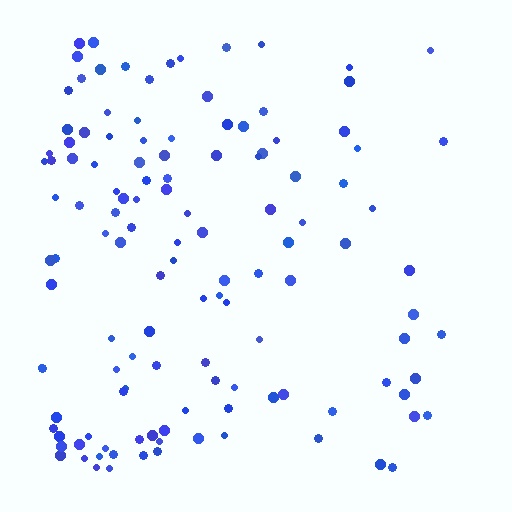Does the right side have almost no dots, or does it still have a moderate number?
Still a moderate number, just noticeably fewer than the left.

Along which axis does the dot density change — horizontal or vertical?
Horizontal.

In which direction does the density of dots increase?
From right to left, with the left side densest.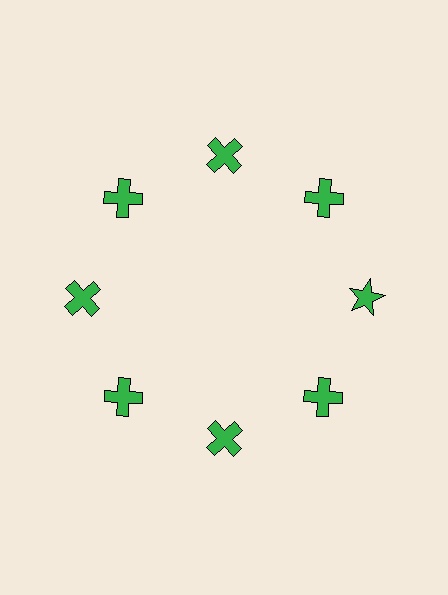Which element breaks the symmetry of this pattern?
The green star at roughly the 3 o'clock position breaks the symmetry. All other shapes are green crosses.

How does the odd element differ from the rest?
It has a different shape: star instead of cross.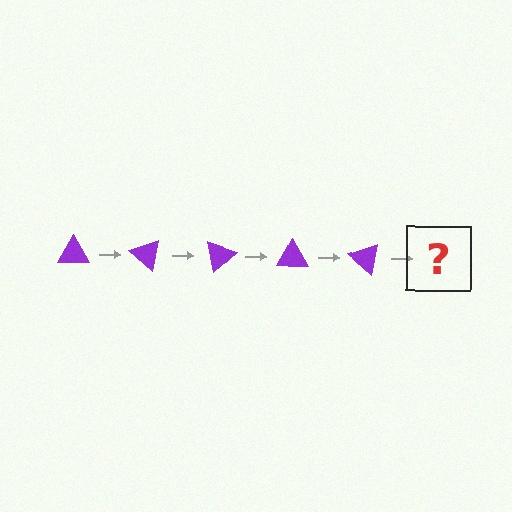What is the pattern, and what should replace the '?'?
The pattern is that the triangle rotates 40 degrees each step. The '?' should be a purple triangle rotated 200 degrees.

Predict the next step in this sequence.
The next step is a purple triangle rotated 200 degrees.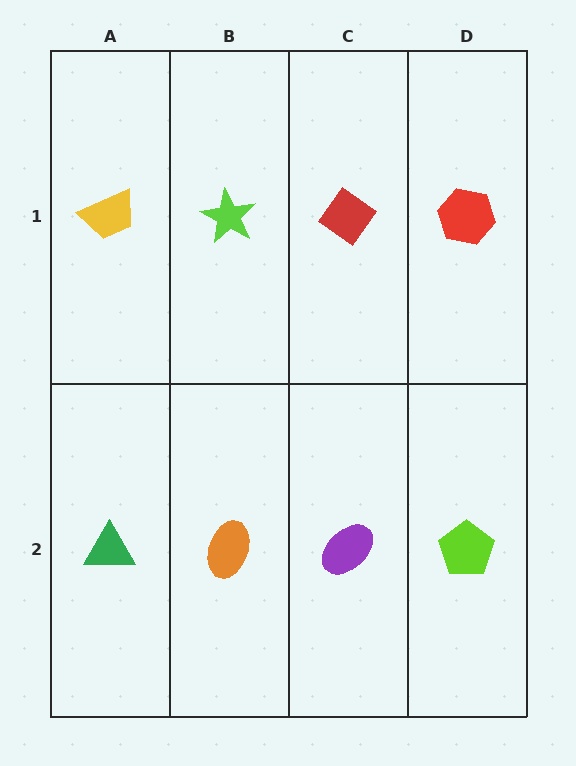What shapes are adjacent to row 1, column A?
A green triangle (row 2, column A), a lime star (row 1, column B).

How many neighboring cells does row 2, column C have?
3.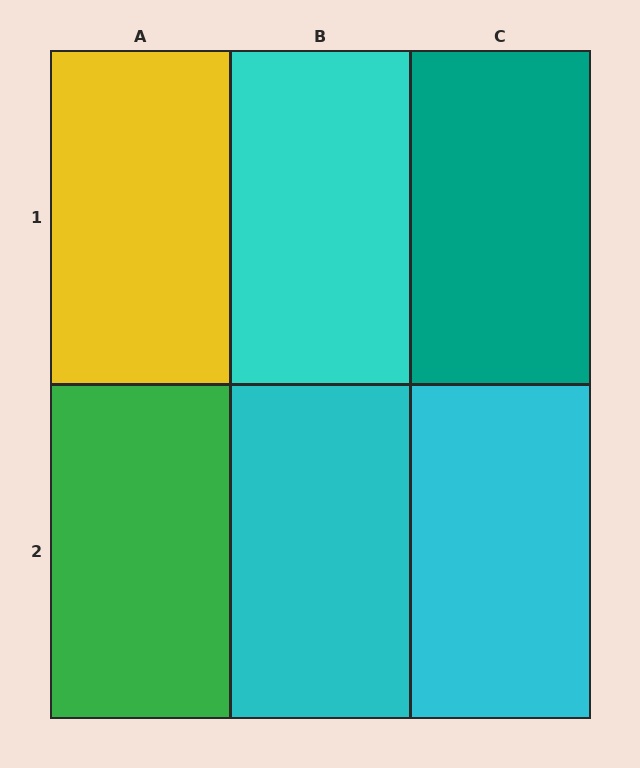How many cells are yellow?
1 cell is yellow.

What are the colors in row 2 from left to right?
Green, cyan, cyan.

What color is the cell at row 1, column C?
Teal.